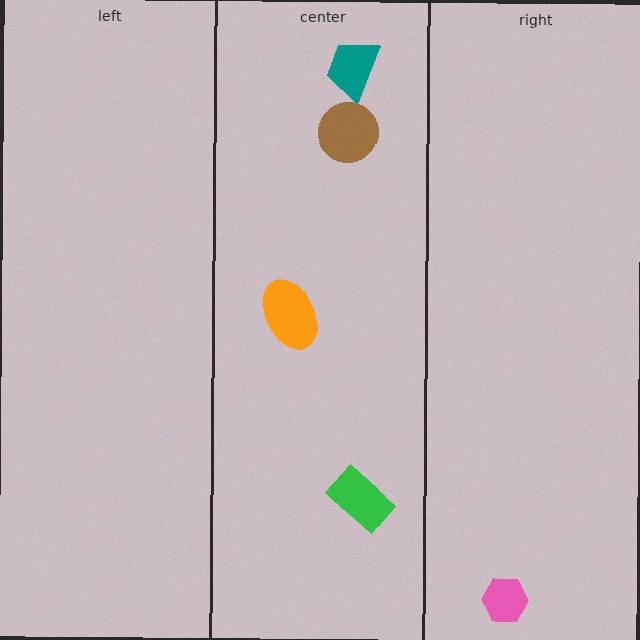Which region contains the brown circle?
The center region.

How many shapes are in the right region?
1.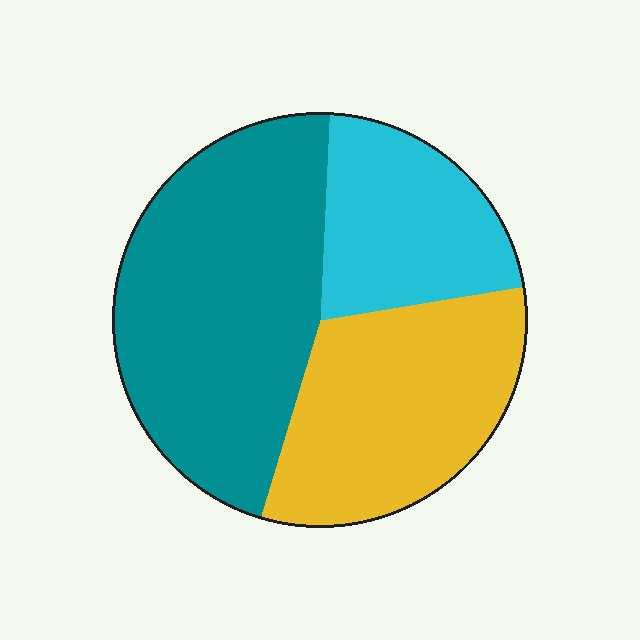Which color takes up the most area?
Teal, at roughly 45%.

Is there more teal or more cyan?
Teal.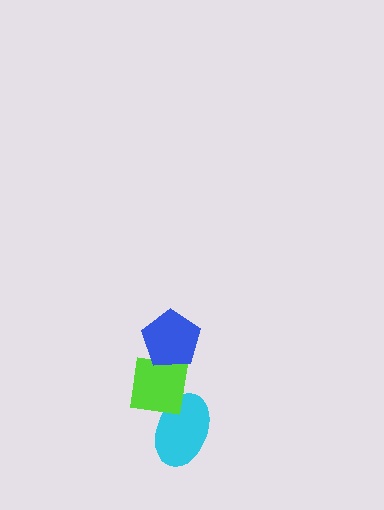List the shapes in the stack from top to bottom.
From top to bottom: the blue pentagon, the lime square, the cyan ellipse.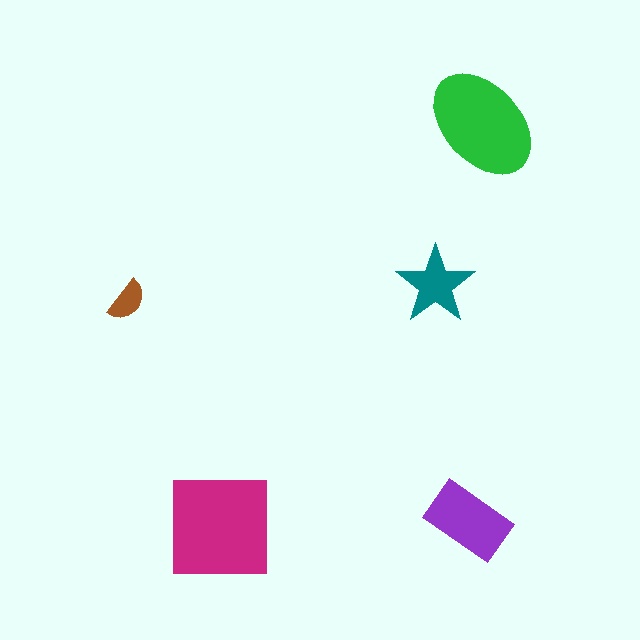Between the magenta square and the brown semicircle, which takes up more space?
The magenta square.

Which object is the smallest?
The brown semicircle.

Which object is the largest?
The magenta square.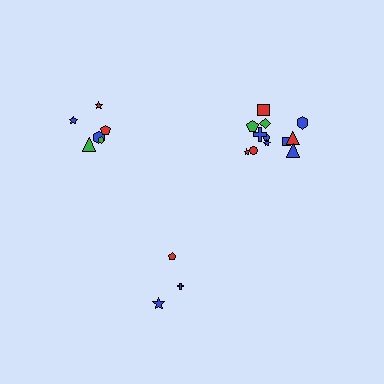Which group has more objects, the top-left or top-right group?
The top-right group.